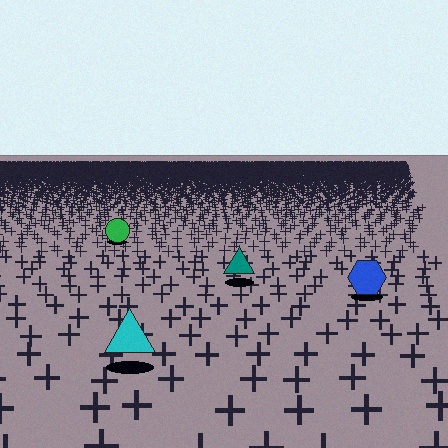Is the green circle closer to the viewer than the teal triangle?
No. The teal triangle is closer — you can tell from the texture gradient: the ground texture is coarser near it.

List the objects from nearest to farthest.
From nearest to farthest: the cyan triangle, the blue hexagon, the teal triangle, the green circle.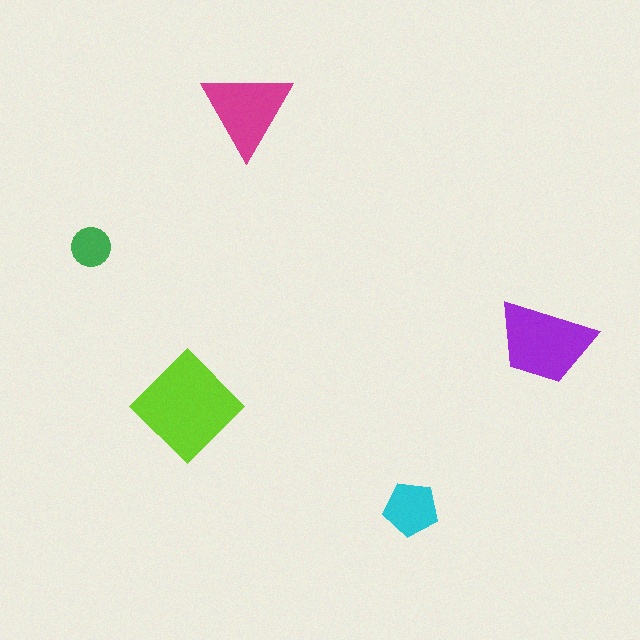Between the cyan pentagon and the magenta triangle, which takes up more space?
The magenta triangle.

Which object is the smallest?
The green circle.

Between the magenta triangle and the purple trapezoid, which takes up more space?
The purple trapezoid.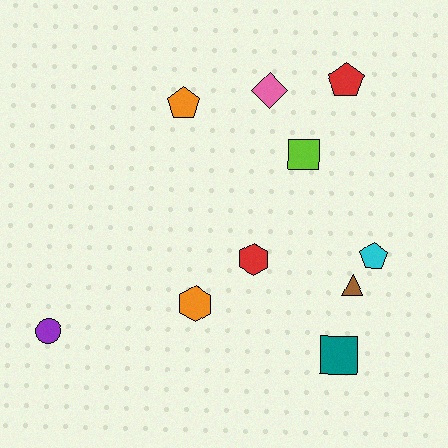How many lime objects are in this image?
There is 1 lime object.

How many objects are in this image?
There are 10 objects.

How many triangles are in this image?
There is 1 triangle.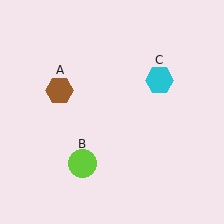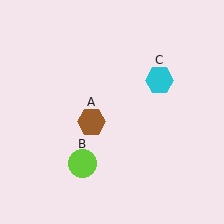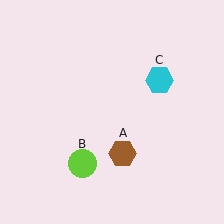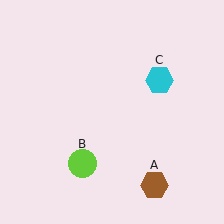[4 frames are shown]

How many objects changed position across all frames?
1 object changed position: brown hexagon (object A).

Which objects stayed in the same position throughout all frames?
Lime circle (object B) and cyan hexagon (object C) remained stationary.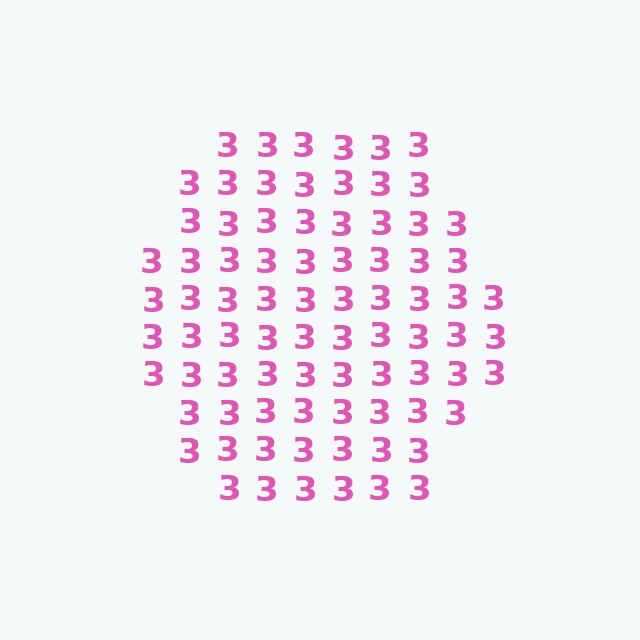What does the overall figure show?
The overall figure shows a hexagon.